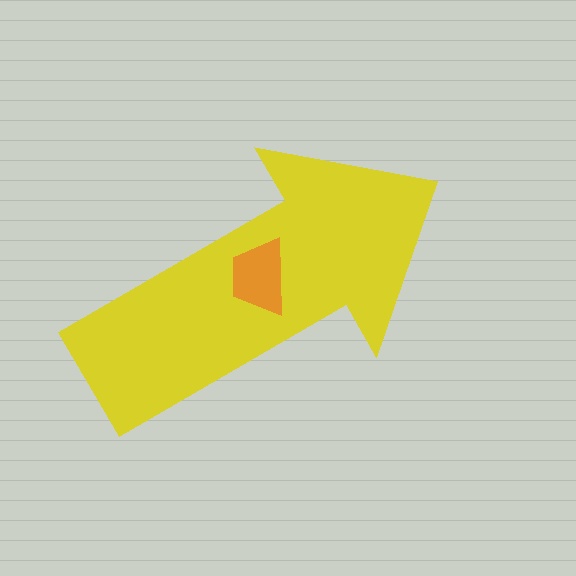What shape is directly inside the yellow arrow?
The orange trapezoid.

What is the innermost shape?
The orange trapezoid.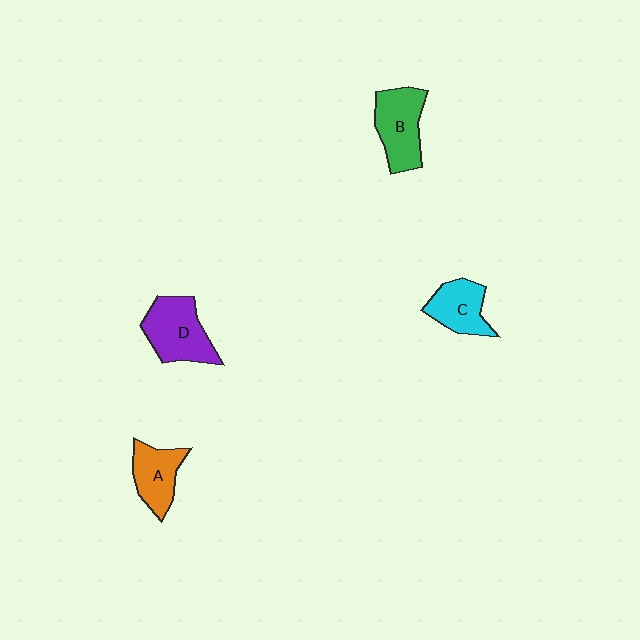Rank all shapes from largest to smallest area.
From largest to smallest: D (purple), B (green), A (orange), C (cyan).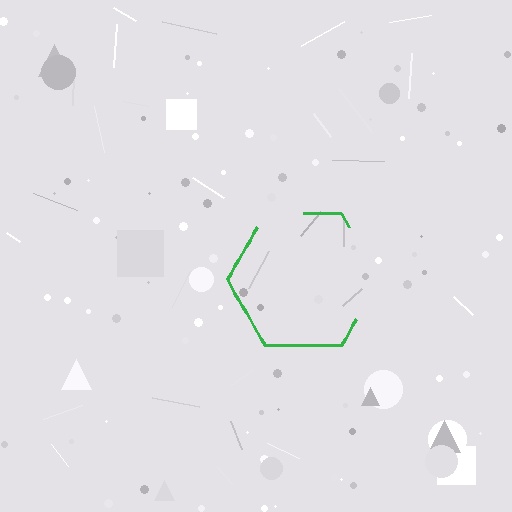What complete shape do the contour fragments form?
The contour fragments form a hexagon.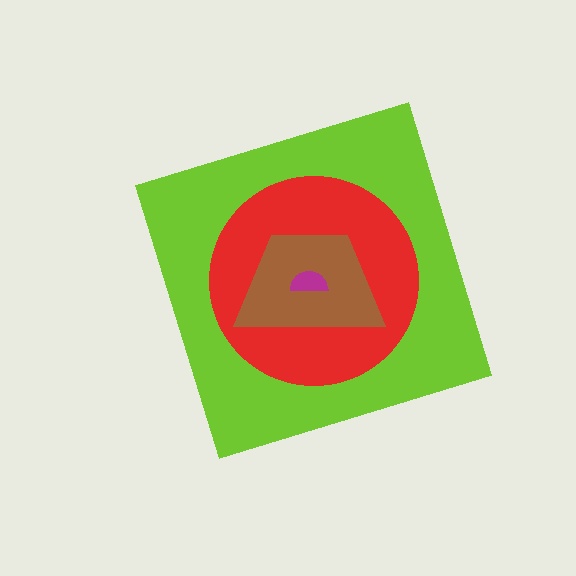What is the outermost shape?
The lime diamond.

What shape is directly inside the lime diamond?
The red circle.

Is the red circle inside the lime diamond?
Yes.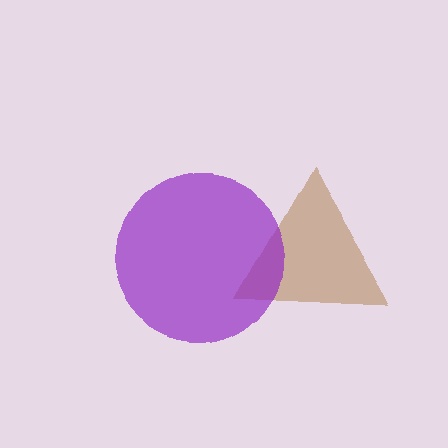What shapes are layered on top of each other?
The layered shapes are: a brown triangle, a purple circle.